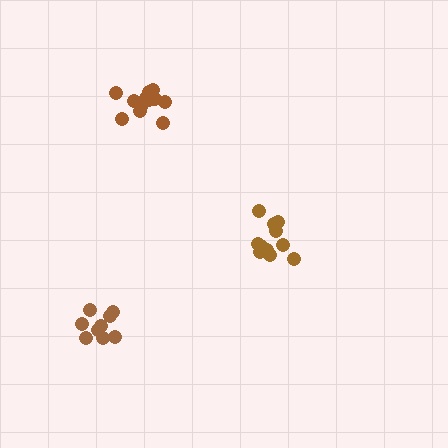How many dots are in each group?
Group 1: 12 dots, Group 2: 11 dots, Group 3: 9 dots (32 total).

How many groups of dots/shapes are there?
There are 3 groups.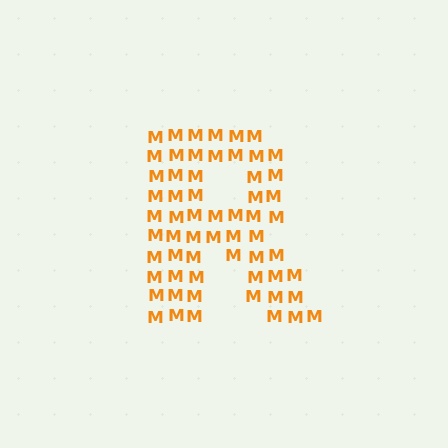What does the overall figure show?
The overall figure shows the letter R.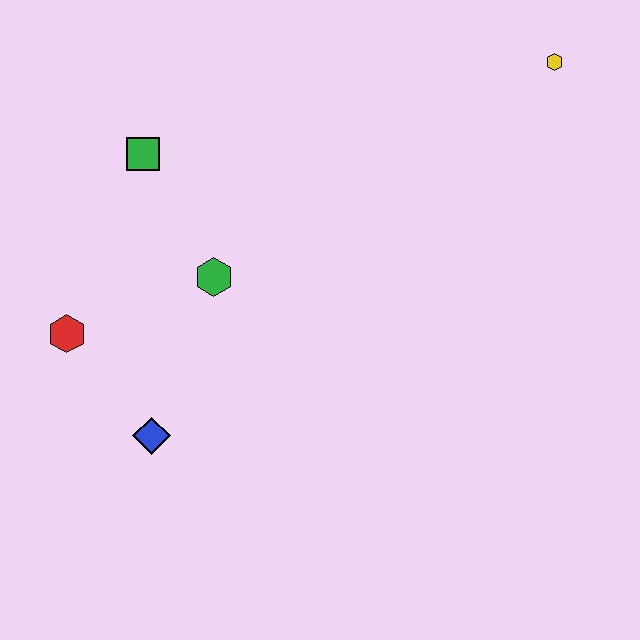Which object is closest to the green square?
The green hexagon is closest to the green square.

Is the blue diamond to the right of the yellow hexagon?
No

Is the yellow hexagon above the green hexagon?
Yes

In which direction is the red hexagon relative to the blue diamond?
The red hexagon is above the blue diamond.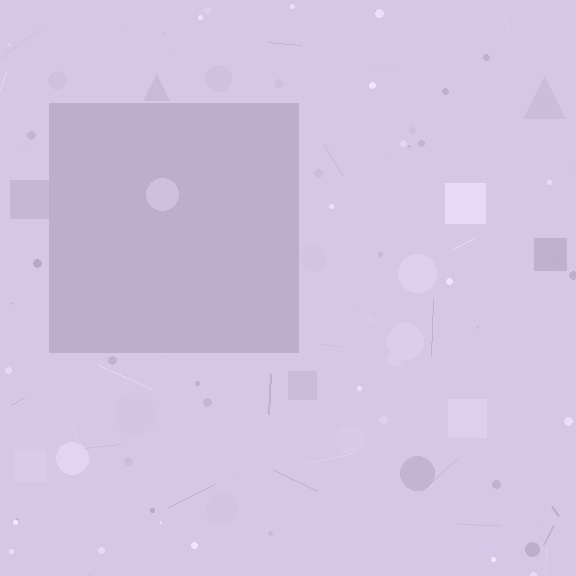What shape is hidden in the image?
A square is hidden in the image.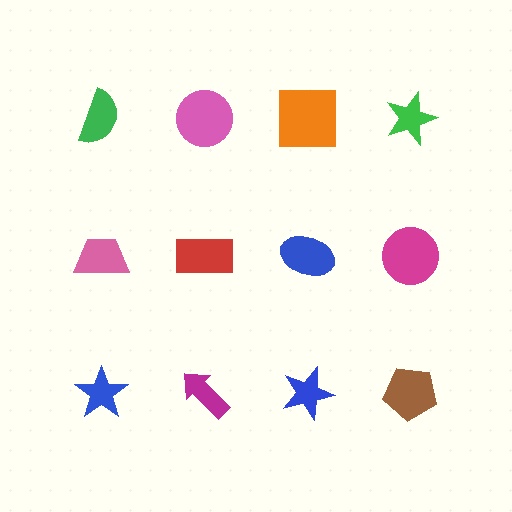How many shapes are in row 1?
4 shapes.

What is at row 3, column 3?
A blue star.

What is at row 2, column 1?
A pink trapezoid.